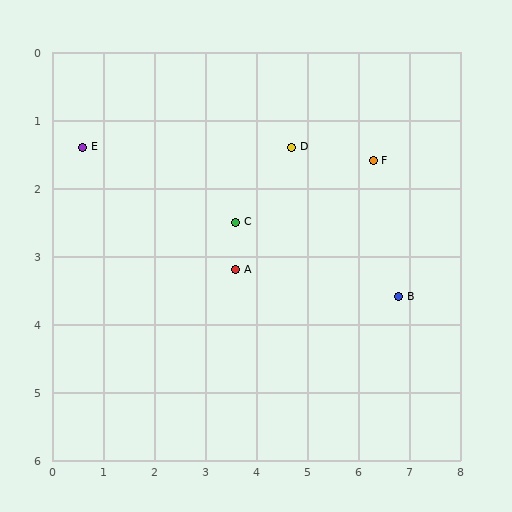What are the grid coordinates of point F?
Point F is at approximately (6.3, 1.6).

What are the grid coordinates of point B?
Point B is at approximately (6.8, 3.6).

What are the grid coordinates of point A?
Point A is at approximately (3.6, 3.2).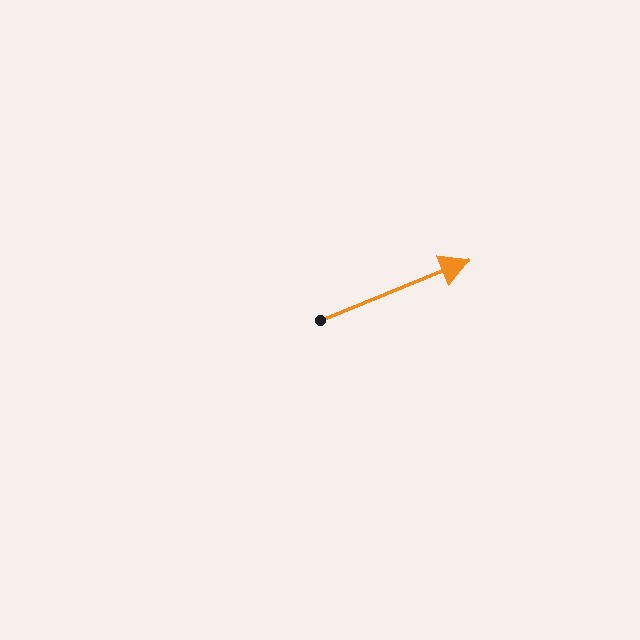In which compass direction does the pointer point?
East.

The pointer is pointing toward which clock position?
Roughly 2 o'clock.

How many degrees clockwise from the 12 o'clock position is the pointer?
Approximately 68 degrees.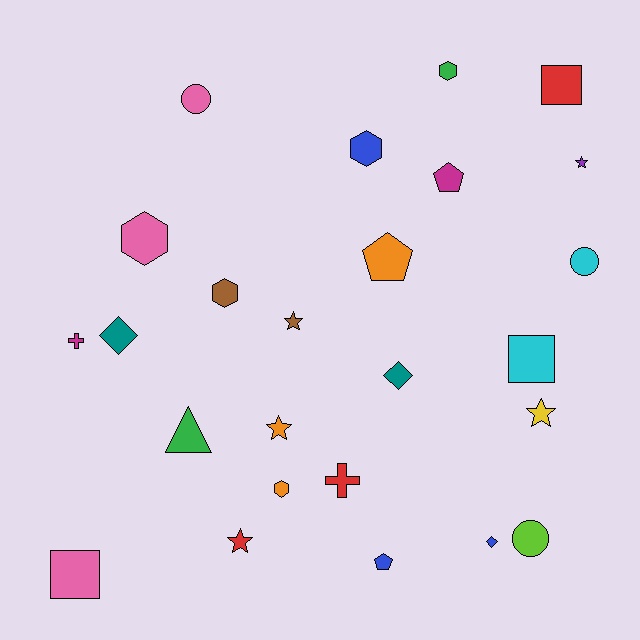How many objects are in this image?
There are 25 objects.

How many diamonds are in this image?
There are 3 diamonds.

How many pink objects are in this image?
There are 3 pink objects.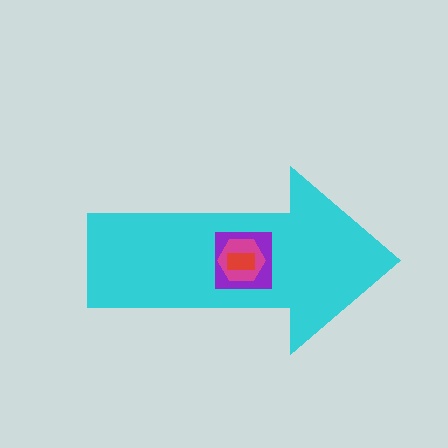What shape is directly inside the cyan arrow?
The purple square.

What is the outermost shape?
The cyan arrow.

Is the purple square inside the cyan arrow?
Yes.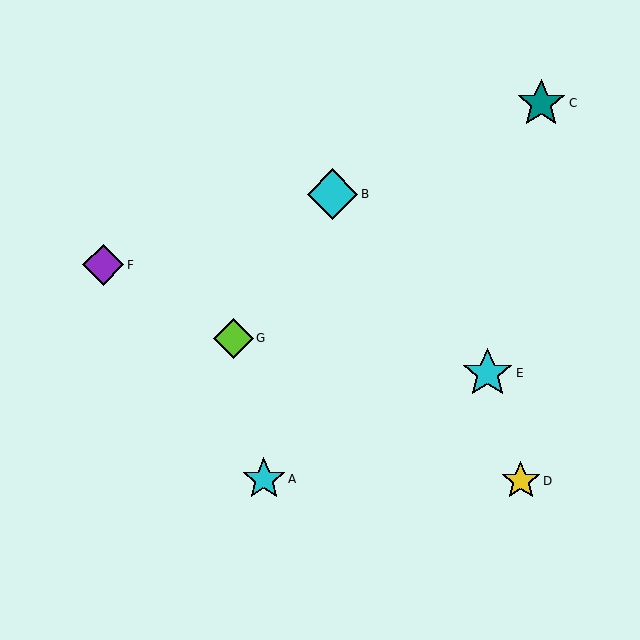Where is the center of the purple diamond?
The center of the purple diamond is at (103, 265).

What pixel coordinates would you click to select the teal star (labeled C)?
Click at (541, 103) to select the teal star C.